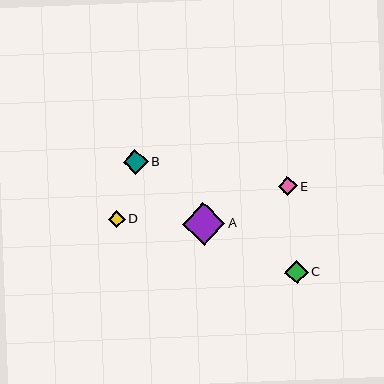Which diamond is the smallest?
Diamond D is the smallest with a size of approximately 17 pixels.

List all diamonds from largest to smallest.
From largest to smallest: A, B, C, E, D.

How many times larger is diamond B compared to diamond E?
Diamond B is approximately 1.3 times the size of diamond E.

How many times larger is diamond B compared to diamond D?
Diamond B is approximately 1.4 times the size of diamond D.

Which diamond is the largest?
Diamond A is the largest with a size of approximately 43 pixels.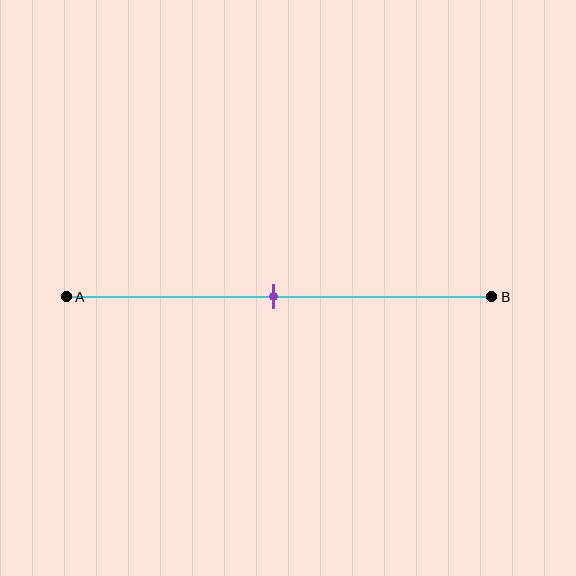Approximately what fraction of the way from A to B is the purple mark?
The purple mark is approximately 50% of the way from A to B.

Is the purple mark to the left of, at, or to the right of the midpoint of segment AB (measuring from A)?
The purple mark is approximately at the midpoint of segment AB.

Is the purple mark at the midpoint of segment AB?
Yes, the mark is approximately at the midpoint.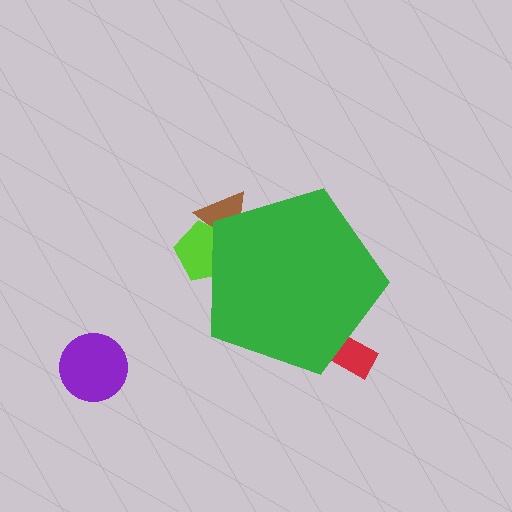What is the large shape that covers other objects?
A green pentagon.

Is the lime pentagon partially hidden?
Yes, the lime pentagon is partially hidden behind the green pentagon.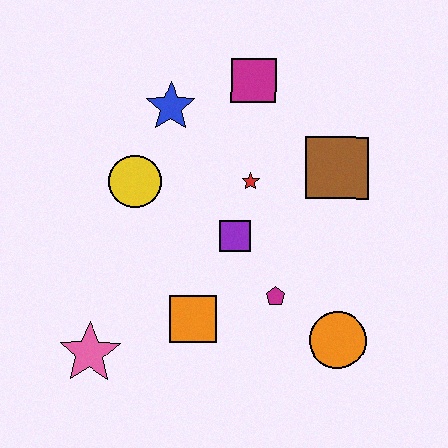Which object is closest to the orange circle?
The magenta pentagon is closest to the orange circle.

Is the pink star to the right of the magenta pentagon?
No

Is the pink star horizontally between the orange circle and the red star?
No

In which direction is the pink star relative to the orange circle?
The pink star is to the left of the orange circle.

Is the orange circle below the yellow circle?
Yes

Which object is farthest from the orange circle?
The blue star is farthest from the orange circle.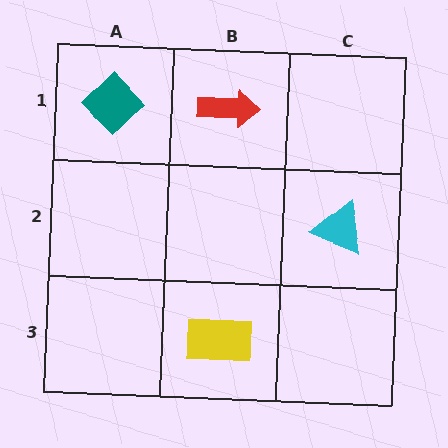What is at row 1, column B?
A red arrow.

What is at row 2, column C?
A cyan triangle.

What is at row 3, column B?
A yellow rectangle.